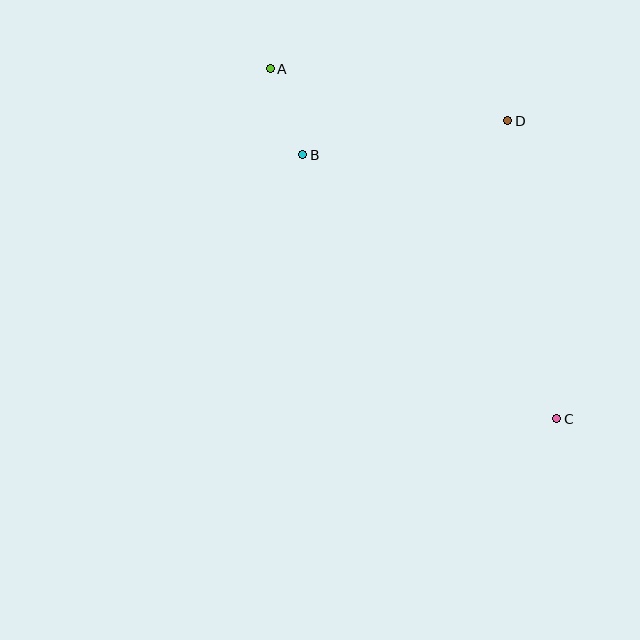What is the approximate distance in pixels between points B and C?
The distance between B and C is approximately 367 pixels.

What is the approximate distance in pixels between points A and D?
The distance between A and D is approximately 243 pixels.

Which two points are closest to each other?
Points A and B are closest to each other.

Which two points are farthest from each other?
Points A and C are farthest from each other.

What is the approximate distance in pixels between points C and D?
The distance between C and D is approximately 302 pixels.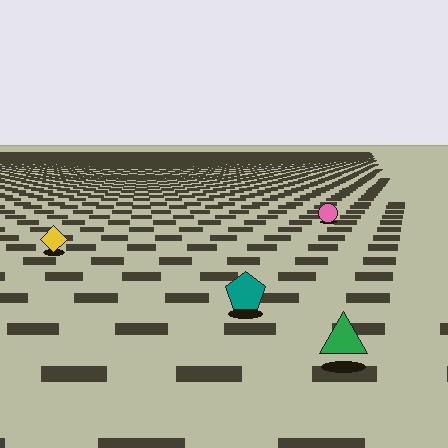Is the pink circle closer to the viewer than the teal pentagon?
No. The teal pentagon is closer — you can tell from the texture gradient: the ground texture is coarser near it.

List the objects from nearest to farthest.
From nearest to farthest: the green triangle, the teal pentagon, the yellow diamond, the pink circle.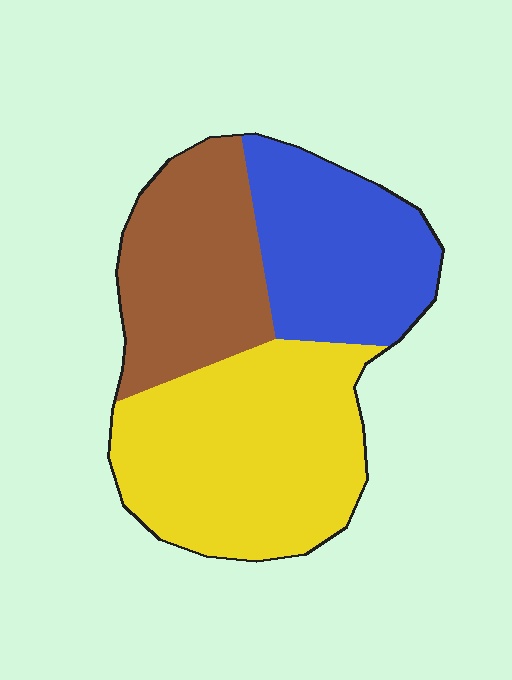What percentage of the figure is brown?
Brown covers 28% of the figure.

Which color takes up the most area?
Yellow, at roughly 45%.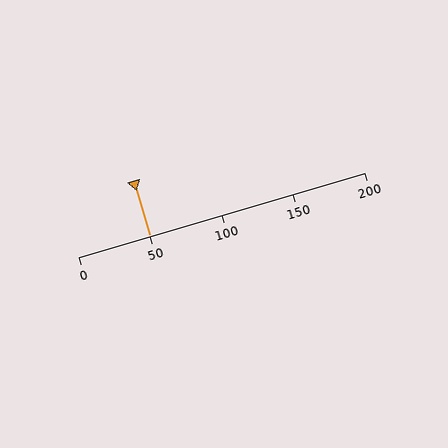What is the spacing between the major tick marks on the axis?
The major ticks are spaced 50 apart.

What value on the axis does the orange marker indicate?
The marker indicates approximately 50.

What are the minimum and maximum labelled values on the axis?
The axis runs from 0 to 200.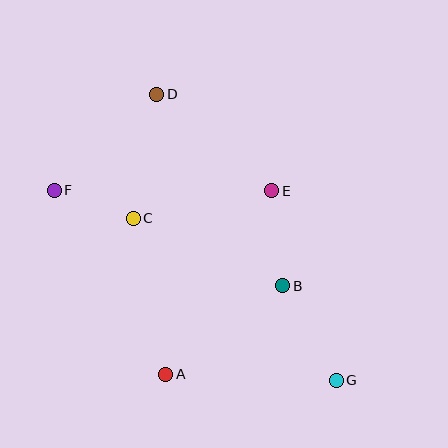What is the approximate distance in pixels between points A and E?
The distance between A and E is approximately 212 pixels.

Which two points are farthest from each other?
Points F and G are farthest from each other.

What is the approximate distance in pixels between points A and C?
The distance between A and C is approximately 159 pixels.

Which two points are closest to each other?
Points C and F are closest to each other.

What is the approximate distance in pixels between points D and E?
The distance between D and E is approximately 150 pixels.